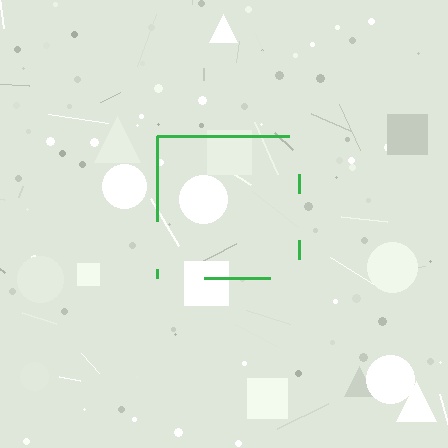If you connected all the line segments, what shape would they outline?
They would outline a square.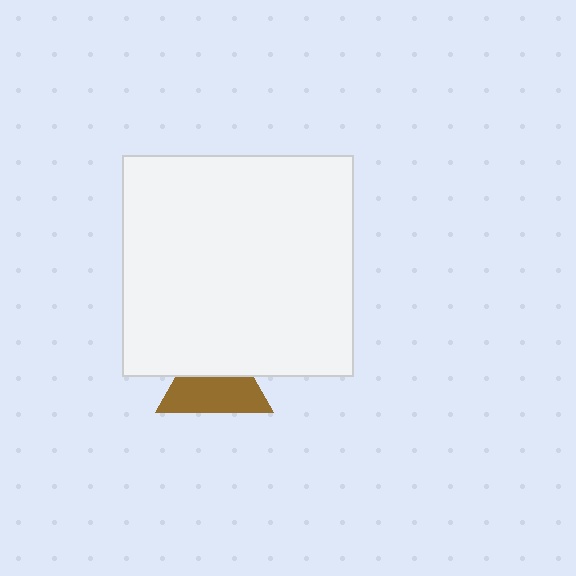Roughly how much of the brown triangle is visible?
About half of it is visible (roughly 57%).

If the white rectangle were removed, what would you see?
You would see the complete brown triangle.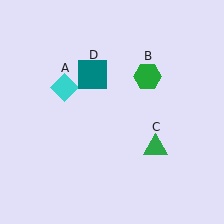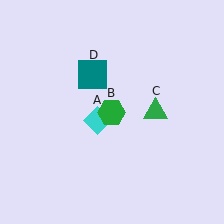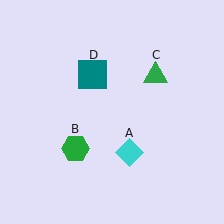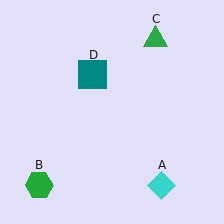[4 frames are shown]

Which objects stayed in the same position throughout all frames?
Teal square (object D) remained stationary.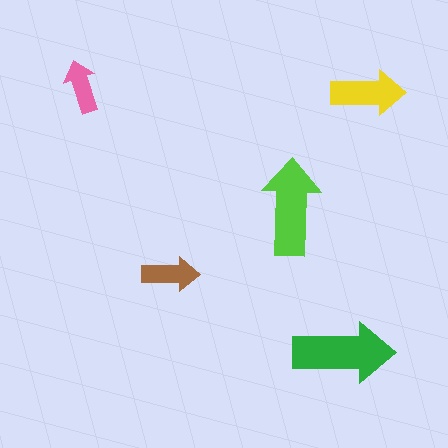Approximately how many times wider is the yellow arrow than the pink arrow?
About 1.5 times wider.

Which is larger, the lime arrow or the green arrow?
The green one.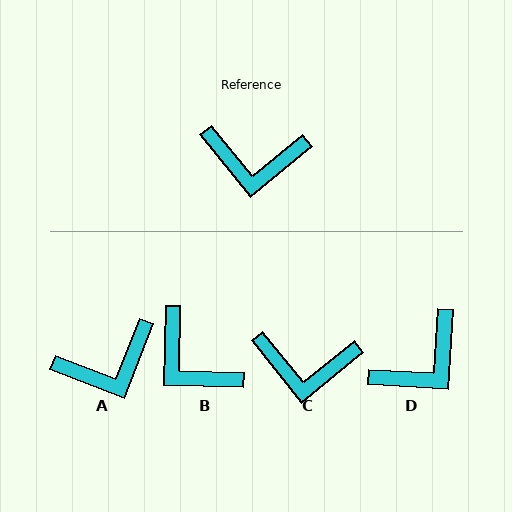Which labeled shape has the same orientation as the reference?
C.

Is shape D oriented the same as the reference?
No, it is off by about 47 degrees.